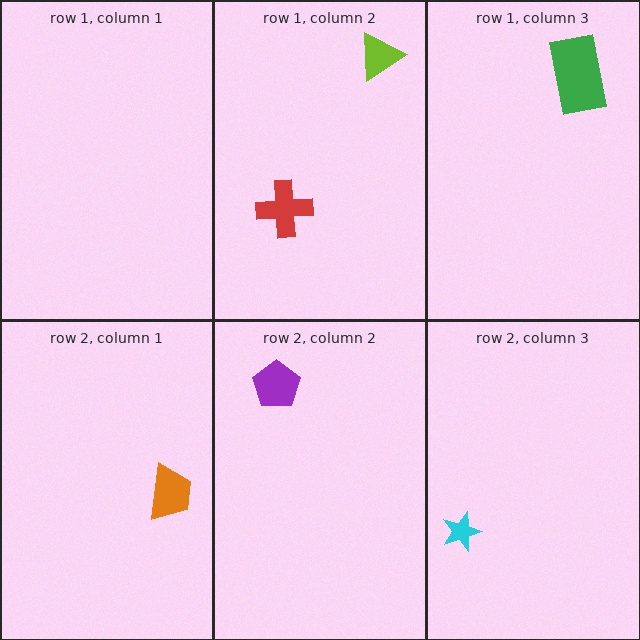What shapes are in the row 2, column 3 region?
The cyan star.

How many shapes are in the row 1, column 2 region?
2.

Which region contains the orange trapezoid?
The row 2, column 1 region.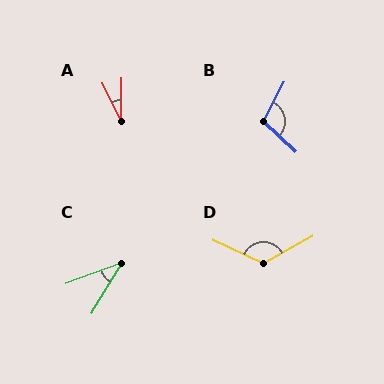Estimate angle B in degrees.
Approximately 106 degrees.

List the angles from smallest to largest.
A (26°), C (39°), B (106°), D (126°).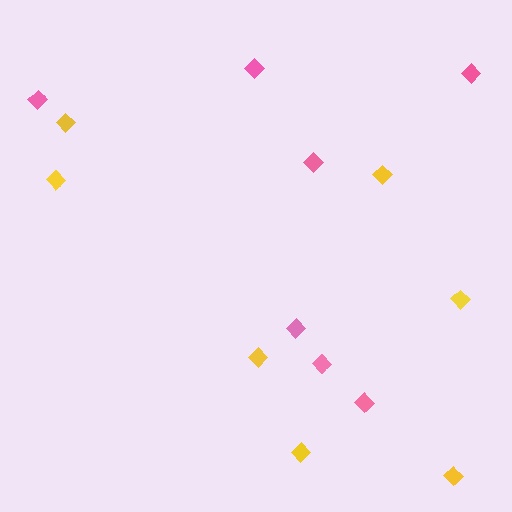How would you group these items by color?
There are 2 groups: one group of pink diamonds (7) and one group of yellow diamonds (7).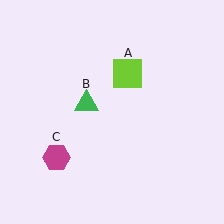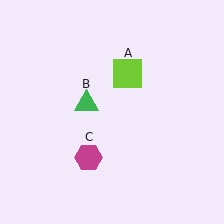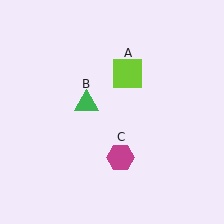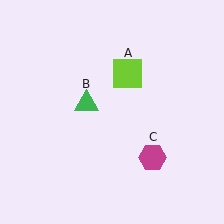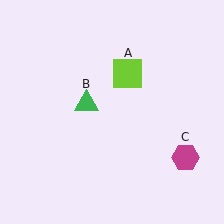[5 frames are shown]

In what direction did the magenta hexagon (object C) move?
The magenta hexagon (object C) moved right.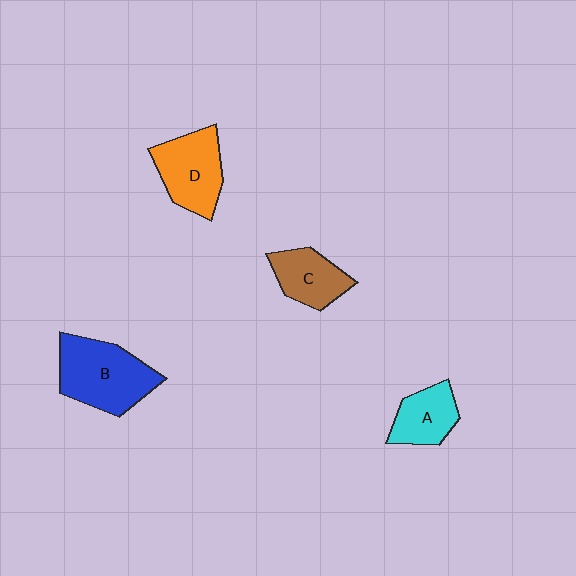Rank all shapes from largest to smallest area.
From largest to smallest: B (blue), D (orange), C (brown), A (cyan).